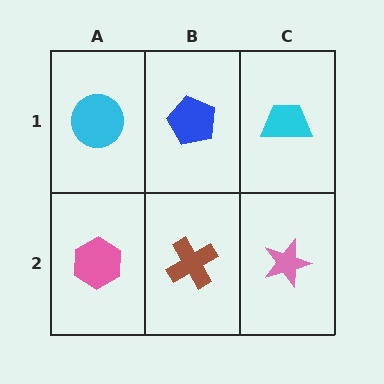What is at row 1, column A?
A cyan circle.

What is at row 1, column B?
A blue pentagon.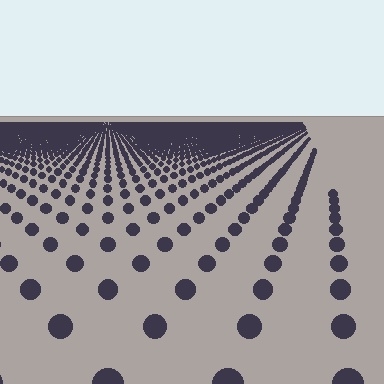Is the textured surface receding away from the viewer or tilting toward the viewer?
The surface is receding away from the viewer. Texture elements get smaller and denser toward the top.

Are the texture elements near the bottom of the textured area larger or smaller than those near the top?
Larger. Near the bottom, elements are closer to the viewer and appear at a bigger on-screen size.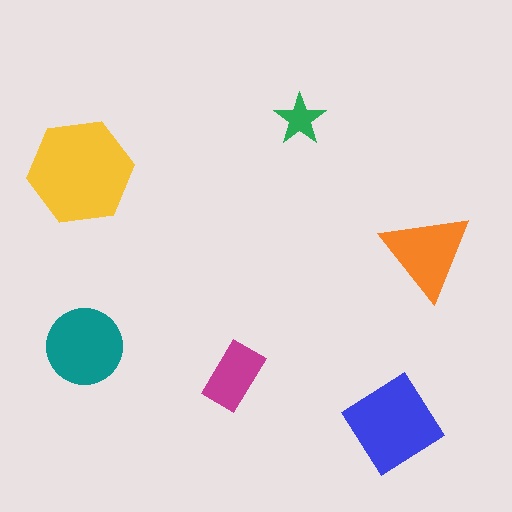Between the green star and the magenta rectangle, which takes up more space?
The magenta rectangle.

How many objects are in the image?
There are 6 objects in the image.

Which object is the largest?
The yellow hexagon.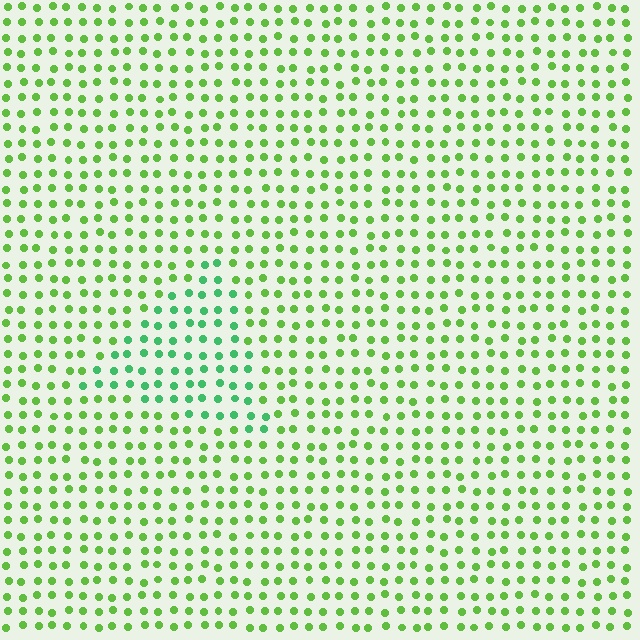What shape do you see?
I see a triangle.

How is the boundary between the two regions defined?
The boundary is defined purely by a slight shift in hue (about 35 degrees). Spacing, size, and orientation are identical on both sides.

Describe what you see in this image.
The image is filled with small lime elements in a uniform arrangement. A triangle-shaped region is visible where the elements are tinted to a slightly different hue, forming a subtle color boundary.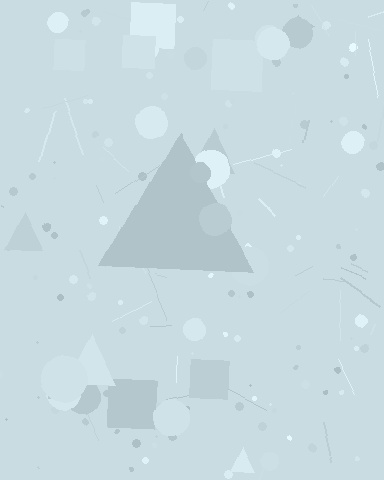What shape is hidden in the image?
A triangle is hidden in the image.